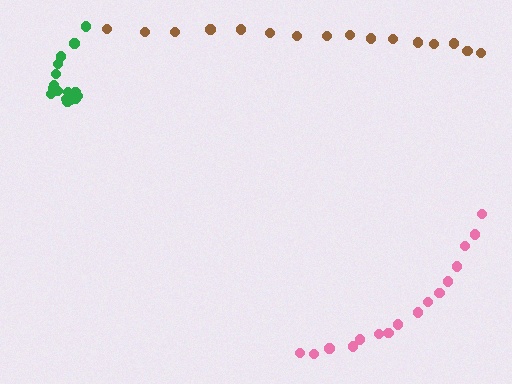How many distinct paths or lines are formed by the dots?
There are 3 distinct paths.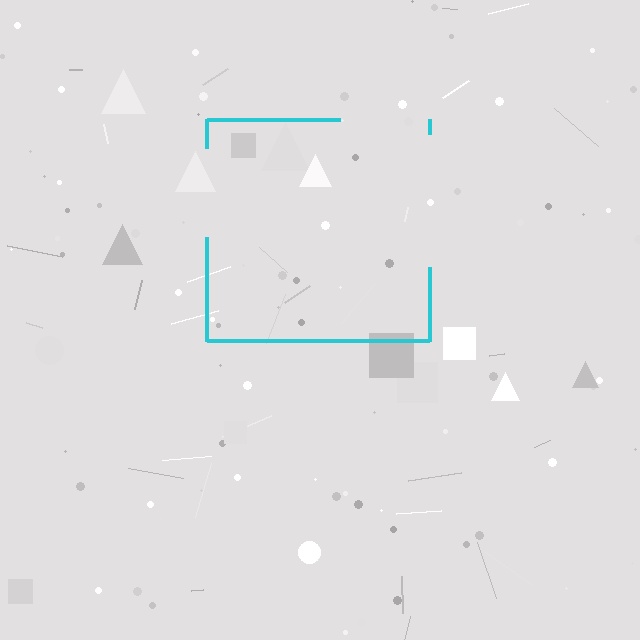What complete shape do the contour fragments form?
The contour fragments form a square.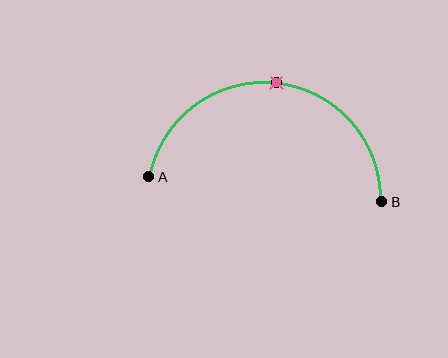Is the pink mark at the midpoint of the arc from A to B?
Yes. The pink mark lies on the arc at equal arc-length from both A and B — it is the arc midpoint.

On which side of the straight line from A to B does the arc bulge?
The arc bulges above the straight line connecting A and B.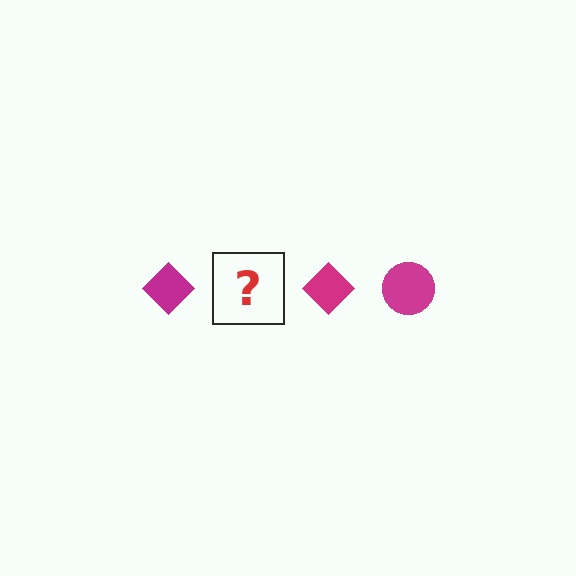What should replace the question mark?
The question mark should be replaced with a magenta circle.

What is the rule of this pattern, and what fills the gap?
The rule is that the pattern cycles through diamond, circle shapes in magenta. The gap should be filled with a magenta circle.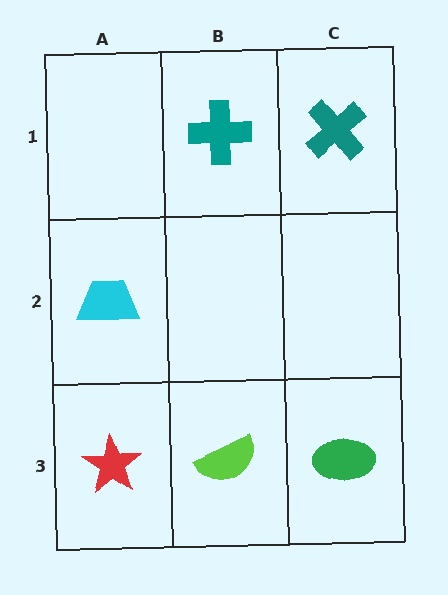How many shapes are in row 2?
1 shape.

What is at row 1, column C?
A teal cross.